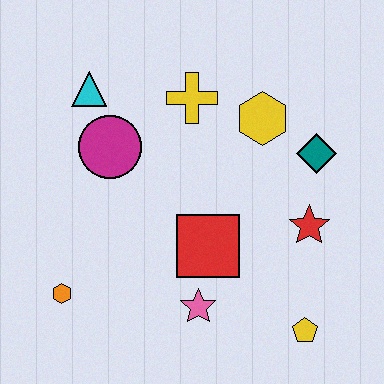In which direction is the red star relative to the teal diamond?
The red star is below the teal diamond.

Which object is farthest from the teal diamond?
The orange hexagon is farthest from the teal diamond.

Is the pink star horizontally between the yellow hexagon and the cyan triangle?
Yes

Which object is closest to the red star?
The teal diamond is closest to the red star.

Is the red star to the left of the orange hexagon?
No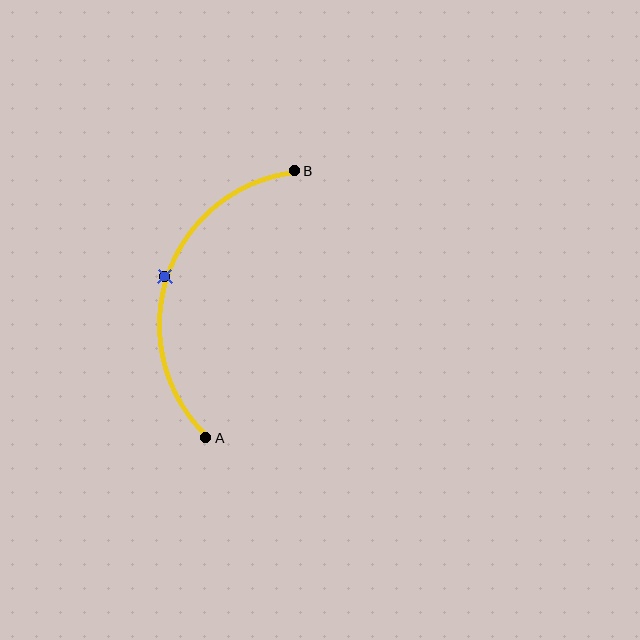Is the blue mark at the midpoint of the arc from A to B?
Yes. The blue mark lies on the arc at equal arc-length from both A and B — it is the arc midpoint.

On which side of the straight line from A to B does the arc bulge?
The arc bulges to the left of the straight line connecting A and B.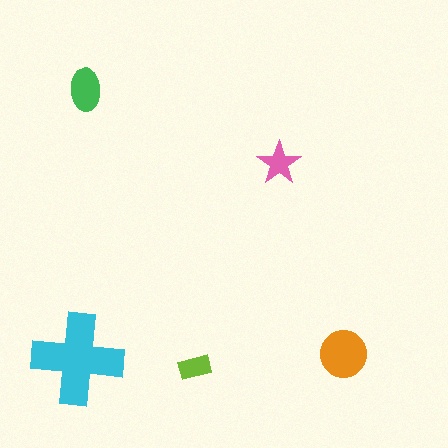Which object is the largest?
The cyan cross.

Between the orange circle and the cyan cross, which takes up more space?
The cyan cross.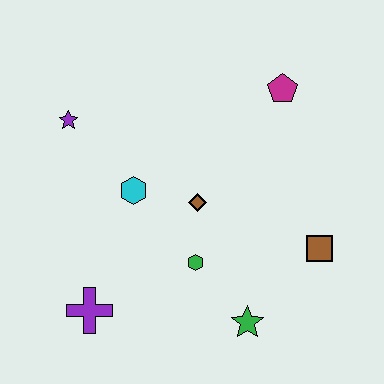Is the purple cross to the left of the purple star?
No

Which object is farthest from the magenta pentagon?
The purple cross is farthest from the magenta pentagon.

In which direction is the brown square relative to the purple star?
The brown square is to the right of the purple star.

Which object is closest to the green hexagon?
The brown diamond is closest to the green hexagon.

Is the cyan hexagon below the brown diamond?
No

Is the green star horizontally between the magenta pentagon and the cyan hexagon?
Yes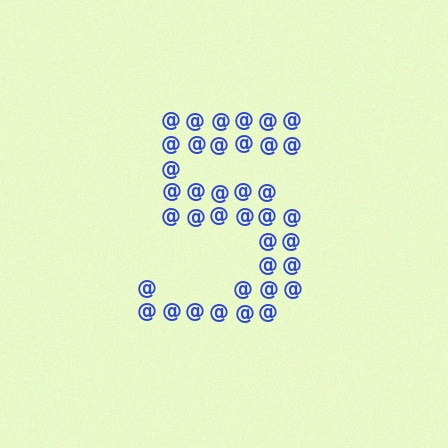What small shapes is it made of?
It is made of small at signs.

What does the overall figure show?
The overall figure shows the digit 5.